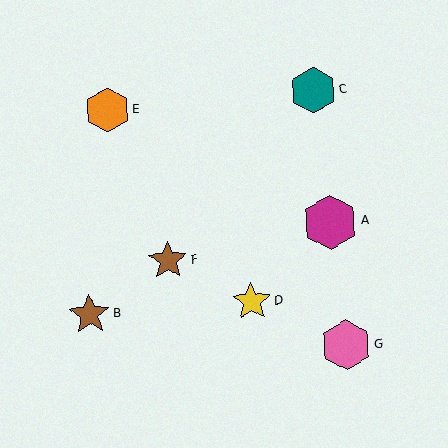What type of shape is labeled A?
Shape A is a magenta hexagon.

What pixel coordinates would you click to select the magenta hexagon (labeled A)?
Click at (330, 222) to select the magenta hexagon A.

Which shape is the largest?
The magenta hexagon (labeled A) is the largest.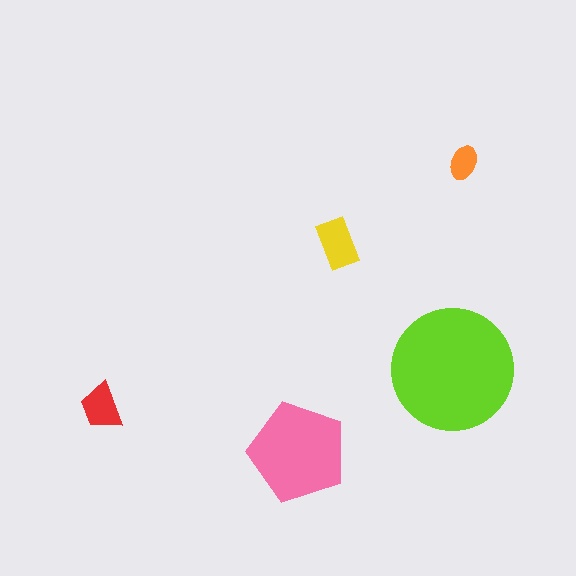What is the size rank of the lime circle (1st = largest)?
1st.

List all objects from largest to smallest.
The lime circle, the pink pentagon, the yellow rectangle, the red trapezoid, the orange ellipse.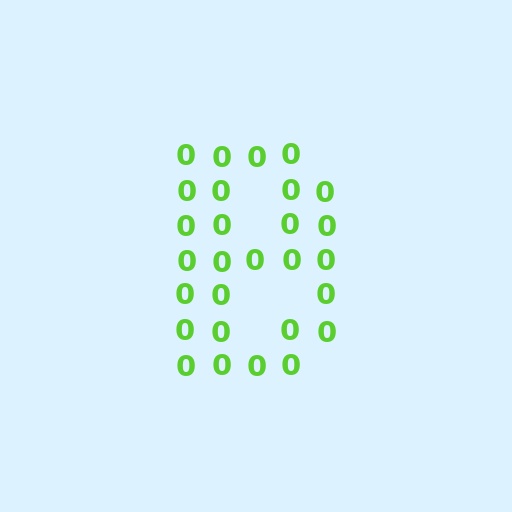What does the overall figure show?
The overall figure shows the letter B.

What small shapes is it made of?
It is made of small digit 0's.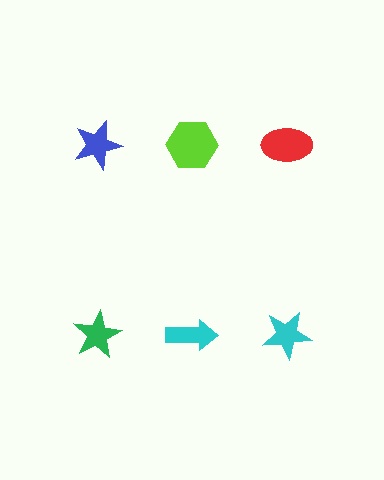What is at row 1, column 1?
A blue star.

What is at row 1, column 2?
A lime hexagon.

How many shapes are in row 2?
3 shapes.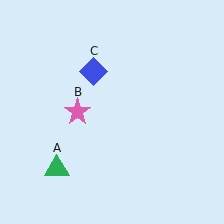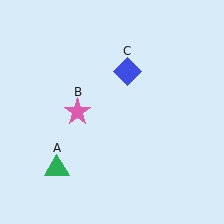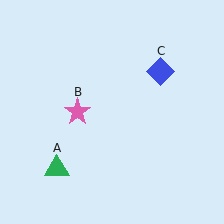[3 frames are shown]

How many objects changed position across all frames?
1 object changed position: blue diamond (object C).